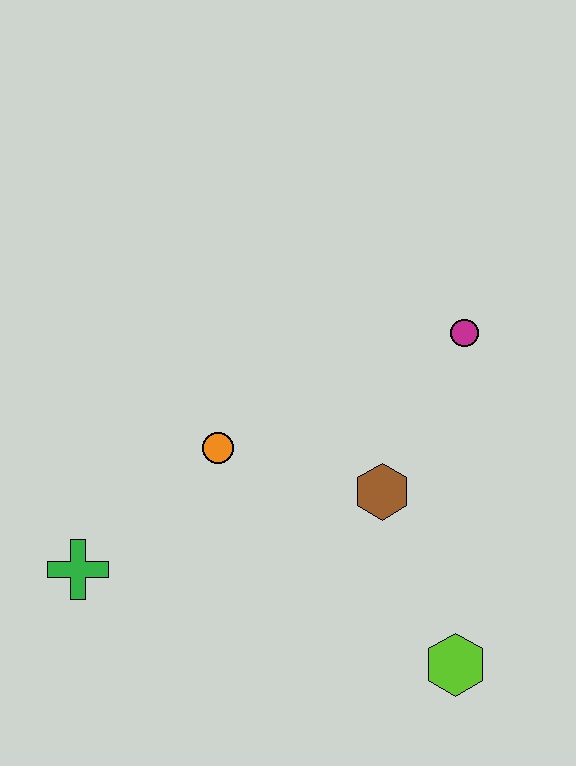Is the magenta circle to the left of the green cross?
No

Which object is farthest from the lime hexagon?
The green cross is farthest from the lime hexagon.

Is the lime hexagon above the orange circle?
No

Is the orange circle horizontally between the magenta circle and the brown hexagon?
No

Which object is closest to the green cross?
The orange circle is closest to the green cross.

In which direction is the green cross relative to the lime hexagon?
The green cross is to the left of the lime hexagon.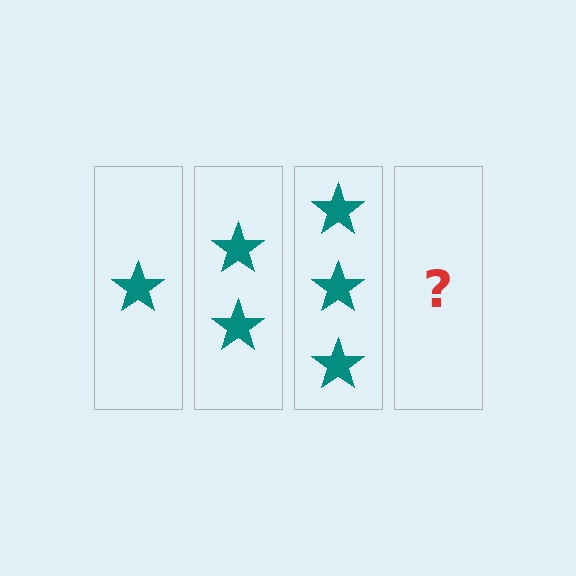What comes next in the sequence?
The next element should be 4 stars.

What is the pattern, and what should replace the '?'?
The pattern is that each step adds one more star. The '?' should be 4 stars.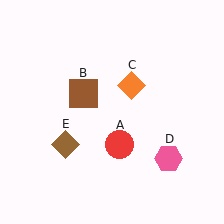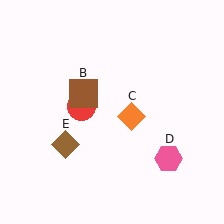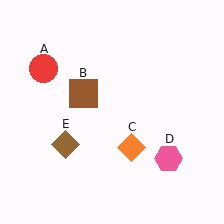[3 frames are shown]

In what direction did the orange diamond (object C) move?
The orange diamond (object C) moved down.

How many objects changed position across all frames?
2 objects changed position: red circle (object A), orange diamond (object C).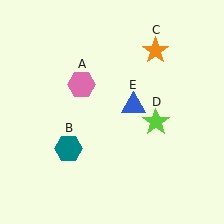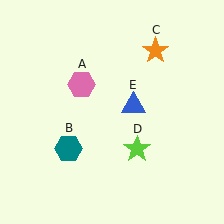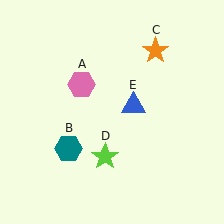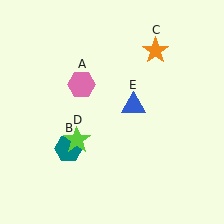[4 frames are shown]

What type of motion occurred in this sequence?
The lime star (object D) rotated clockwise around the center of the scene.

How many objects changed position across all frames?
1 object changed position: lime star (object D).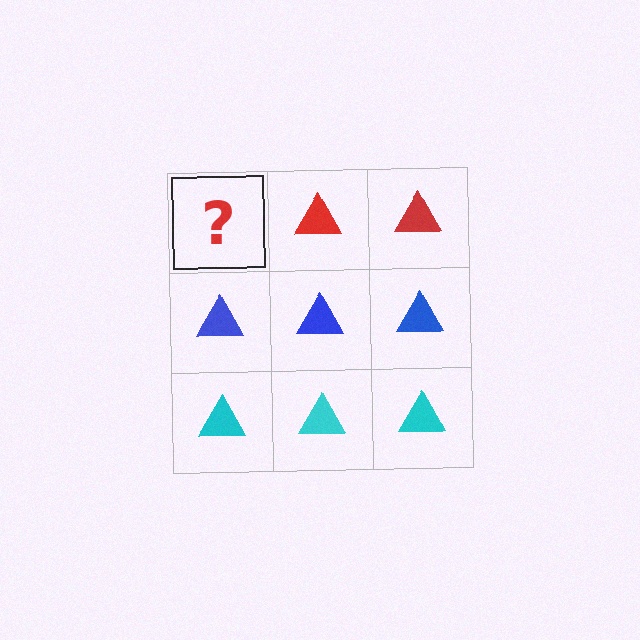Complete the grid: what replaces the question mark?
The question mark should be replaced with a red triangle.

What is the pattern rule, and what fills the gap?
The rule is that each row has a consistent color. The gap should be filled with a red triangle.